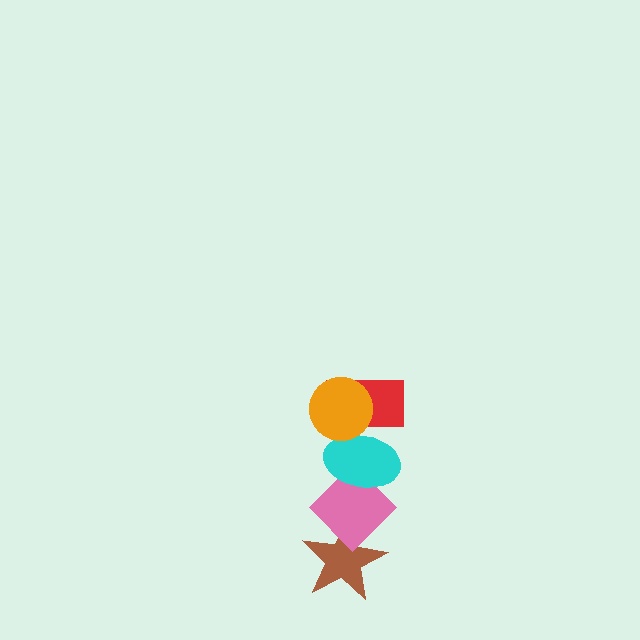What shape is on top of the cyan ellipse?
The red rectangle is on top of the cyan ellipse.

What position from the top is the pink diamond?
The pink diamond is 4th from the top.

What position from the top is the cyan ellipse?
The cyan ellipse is 3rd from the top.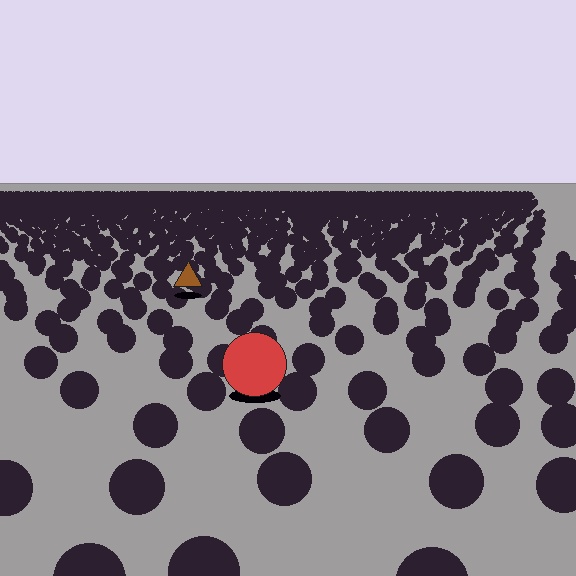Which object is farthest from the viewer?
The brown triangle is farthest from the viewer. It appears smaller and the ground texture around it is denser.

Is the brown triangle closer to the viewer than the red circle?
No. The red circle is closer — you can tell from the texture gradient: the ground texture is coarser near it.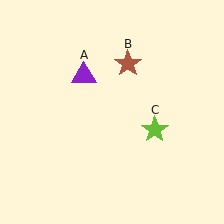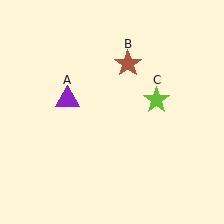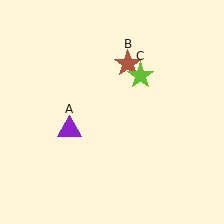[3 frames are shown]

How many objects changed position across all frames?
2 objects changed position: purple triangle (object A), lime star (object C).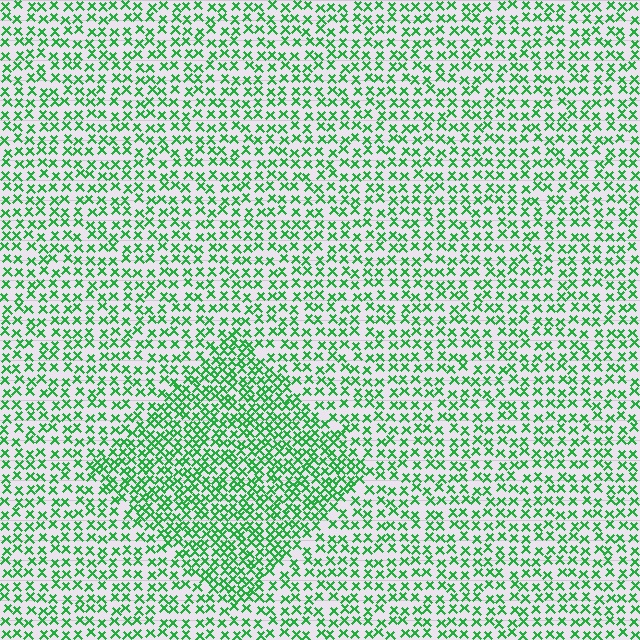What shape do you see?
I see a diamond.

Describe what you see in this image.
The image contains small green elements arranged at two different densities. A diamond-shaped region is visible where the elements are more densely packed than the surrounding area.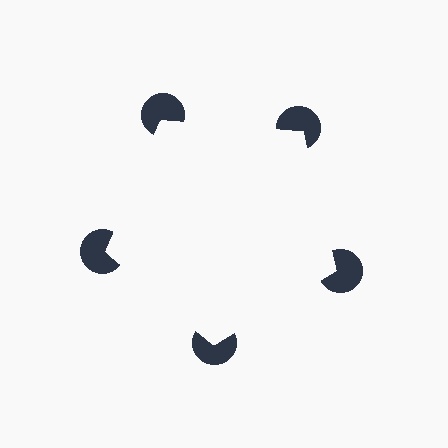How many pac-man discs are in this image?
There are 5 — one at each vertex of the illusory pentagon.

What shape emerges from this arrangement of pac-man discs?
An illusory pentagon — its edges are inferred from the aligned wedge cuts in the pac-man discs, not physically drawn.